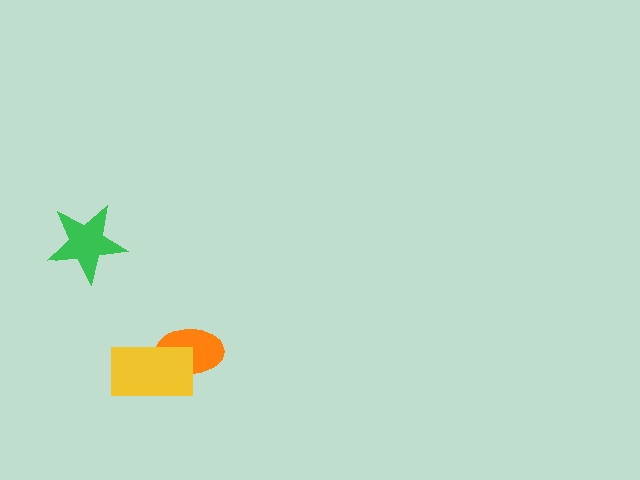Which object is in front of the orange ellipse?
The yellow rectangle is in front of the orange ellipse.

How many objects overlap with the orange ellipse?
1 object overlaps with the orange ellipse.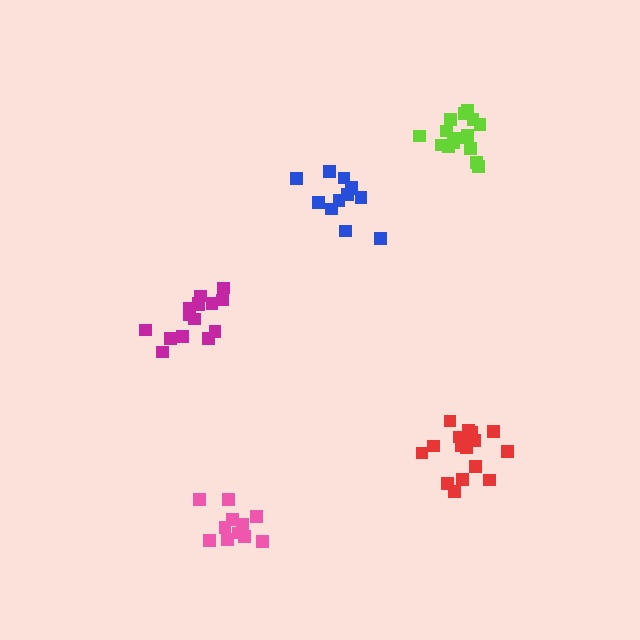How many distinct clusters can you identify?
There are 5 distinct clusters.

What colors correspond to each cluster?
The clusters are colored: lime, blue, magenta, pink, red.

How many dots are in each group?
Group 1: 15 dots, Group 2: 12 dots, Group 3: 15 dots, Group 4: 11 dots, Group 5: 16 dots (69 total).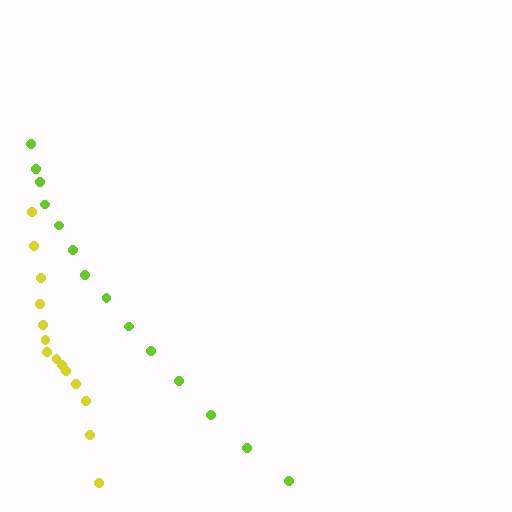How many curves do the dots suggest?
There are 2 distinct paths.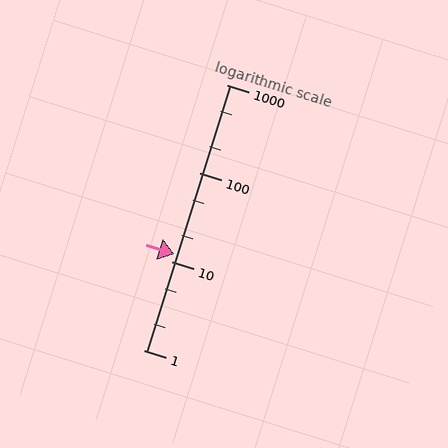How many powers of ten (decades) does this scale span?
The scale spans 3 decades, from 1 to 1000.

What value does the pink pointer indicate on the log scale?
The pointer indicates approximately 12.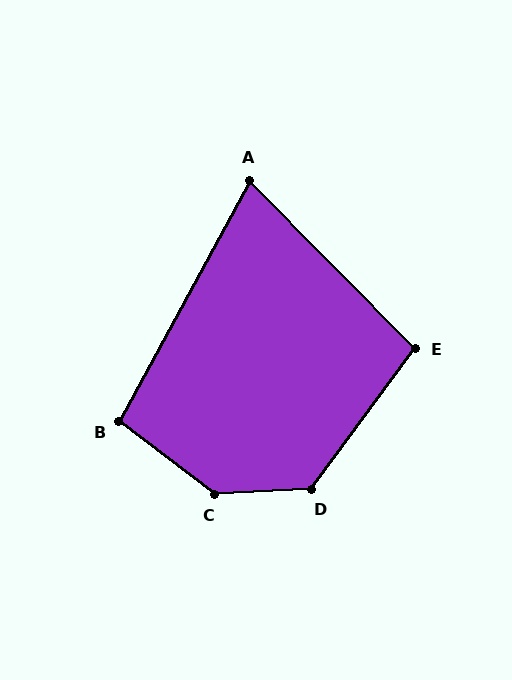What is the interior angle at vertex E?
Approximately 99 degrees (obtuse).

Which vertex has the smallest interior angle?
A, at approximately 73 degrees.